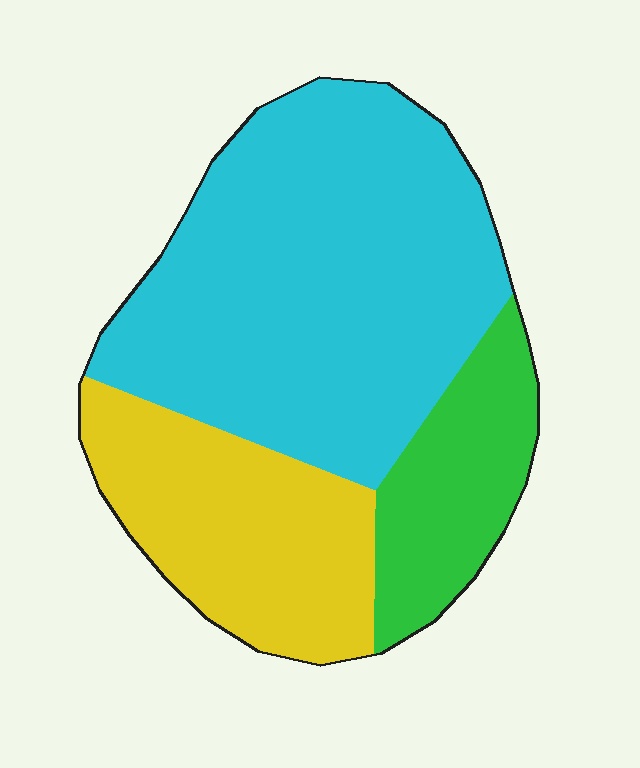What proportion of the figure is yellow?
Yellow takes up between a quarter and a half of the figure.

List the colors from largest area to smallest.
From largest to smallest: cyan, yellow, green.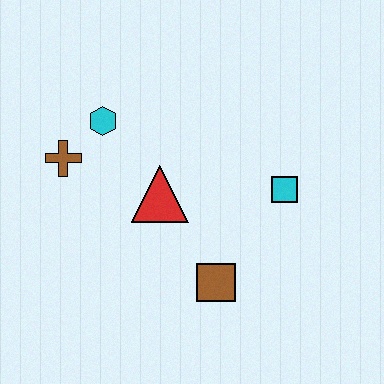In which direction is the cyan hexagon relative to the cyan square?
The cyan hexagon is to the left of the cyan square.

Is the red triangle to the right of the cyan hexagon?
Yes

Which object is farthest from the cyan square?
The brown cross is farthest from the cyan square.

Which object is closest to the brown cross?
The cyan hexagon is closest to the brown cross.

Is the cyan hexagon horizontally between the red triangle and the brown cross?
Yes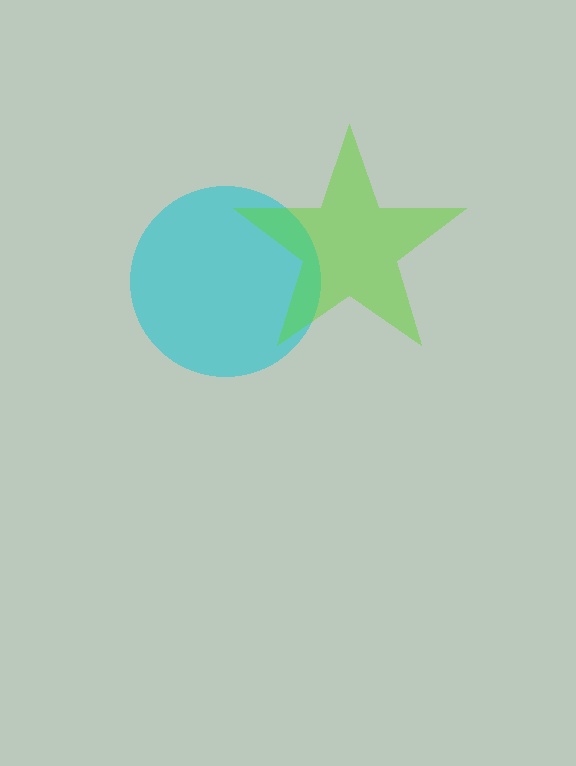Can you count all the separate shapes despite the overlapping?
Yes, there are 2 separate shapes.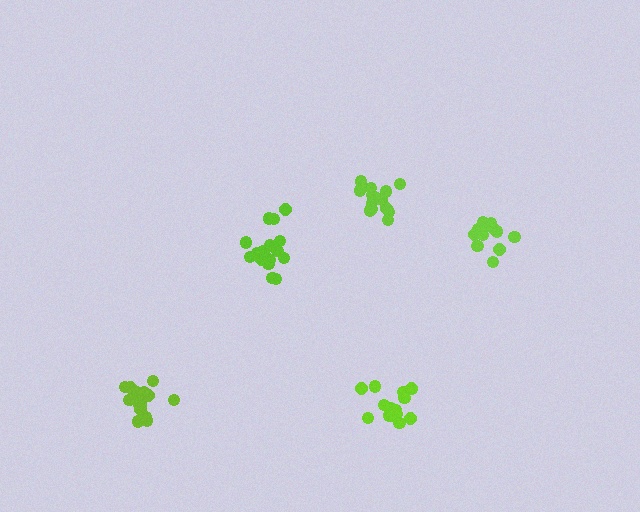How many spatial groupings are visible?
There are 5 spatial groupings.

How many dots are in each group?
Group 1: 16 dots, Group 2: 14 dots, Group 3: 12 dots, Group 4: 16 dots, Group 5: 17 dots (75 total).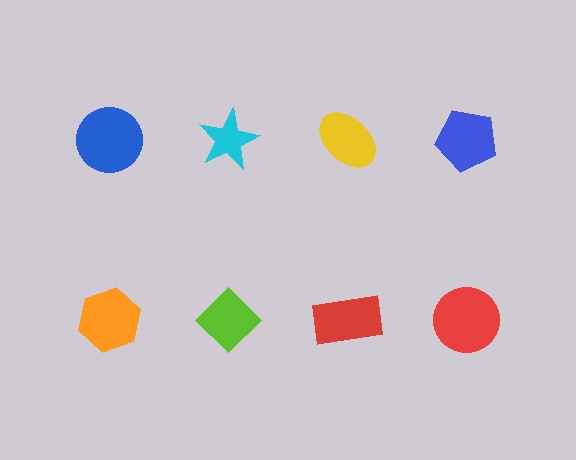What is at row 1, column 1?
A blue circle.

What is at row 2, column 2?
A lime diamond.